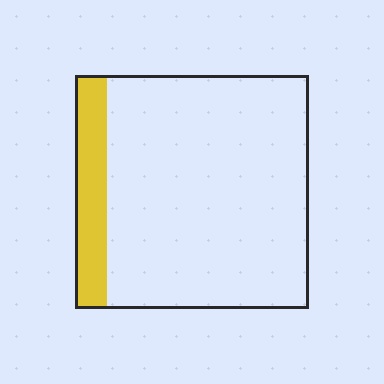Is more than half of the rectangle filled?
No.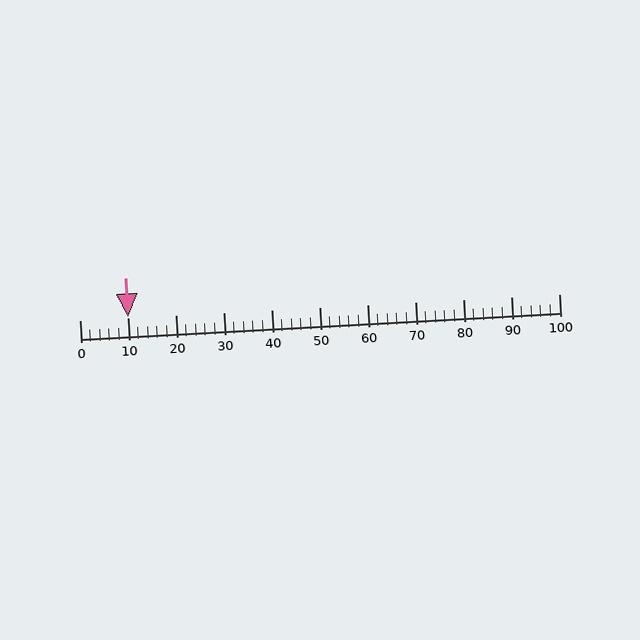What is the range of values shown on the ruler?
The ruler shows values from 0 to 100.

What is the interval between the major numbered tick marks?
The major tick marks are spaced 10 units apart.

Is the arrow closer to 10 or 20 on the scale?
The arrow is closer to 10.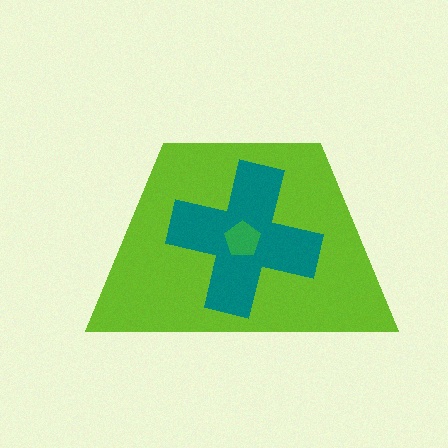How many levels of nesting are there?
3.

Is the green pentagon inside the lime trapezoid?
Yes.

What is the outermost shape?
The lime trapezoid.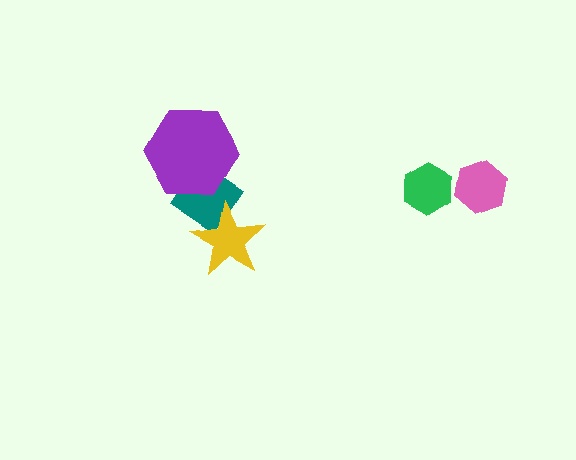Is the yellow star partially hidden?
No, no other shape covers it.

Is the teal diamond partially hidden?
Yes, it is partially covered by another shape.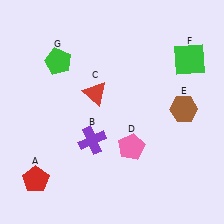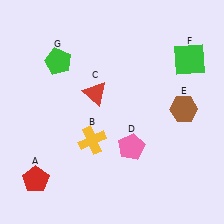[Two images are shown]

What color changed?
The cross (B) changed from purple in Image 1 to yellow in Image 2.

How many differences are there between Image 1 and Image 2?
There is 1 difference between the two images.